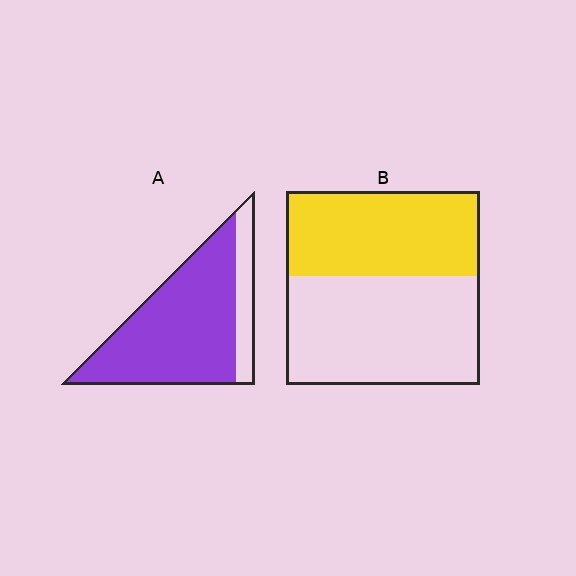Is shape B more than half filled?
No.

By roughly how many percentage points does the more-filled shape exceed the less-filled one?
By roughly 40 percentage points (A over B).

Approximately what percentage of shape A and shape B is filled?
A is approximately 80% and B is approximately 45%.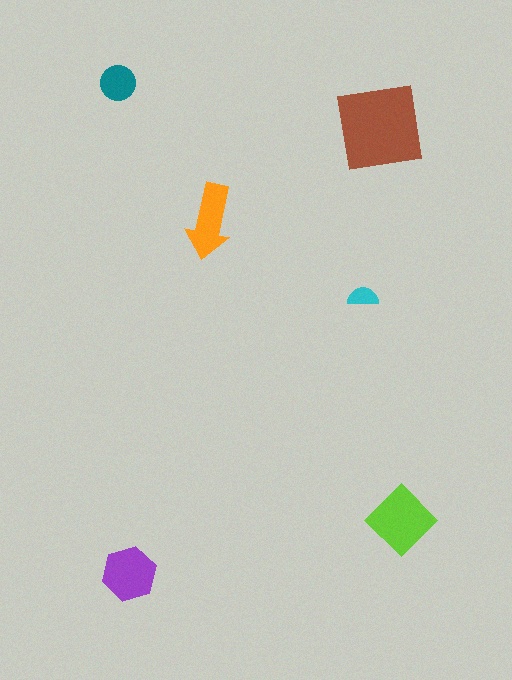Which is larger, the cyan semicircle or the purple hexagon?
The purple hexagon.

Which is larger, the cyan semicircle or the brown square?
The brown square.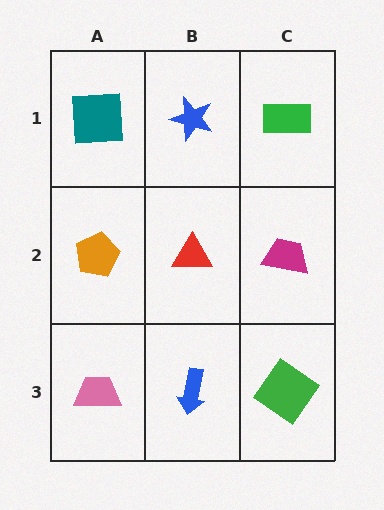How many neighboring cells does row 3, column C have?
2.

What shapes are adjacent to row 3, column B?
A red triangle (row 2, column B), a pink trapezoid (row 3, column A), a green diamond (row 3, column C).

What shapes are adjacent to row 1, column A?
An orange pentagon (row 2, column A), a blue star (row 1, column B).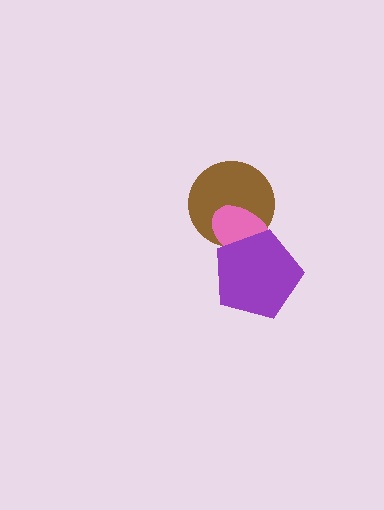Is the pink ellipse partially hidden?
Yes, it is partially covered by another shape.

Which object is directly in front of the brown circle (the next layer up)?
The pink ellipse is directly in front of the brown circle.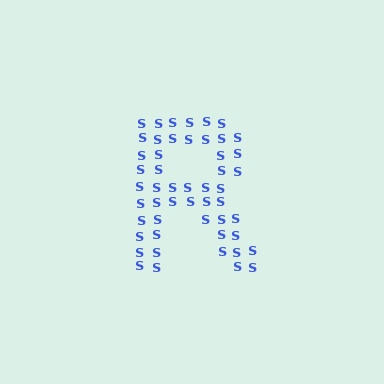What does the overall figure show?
The overall figure shows the letter R.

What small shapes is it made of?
It is made of small letter S's.